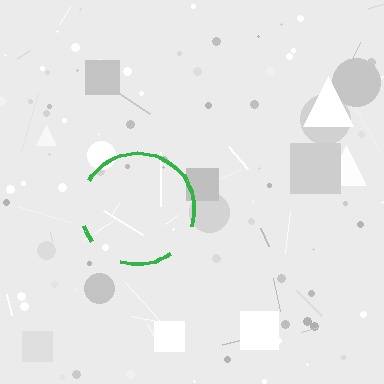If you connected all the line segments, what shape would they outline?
They would outline a circle.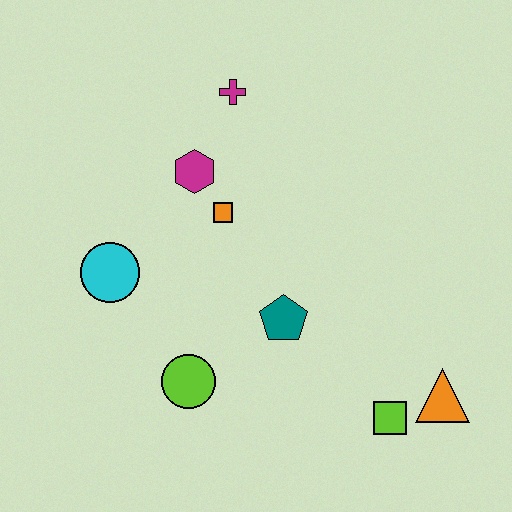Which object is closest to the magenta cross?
The magenta hexagon is closest to the magenta cross.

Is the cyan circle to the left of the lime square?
Yes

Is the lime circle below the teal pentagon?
Yes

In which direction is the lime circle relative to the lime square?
The lime circle is to the left of the lime square.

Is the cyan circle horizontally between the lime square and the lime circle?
No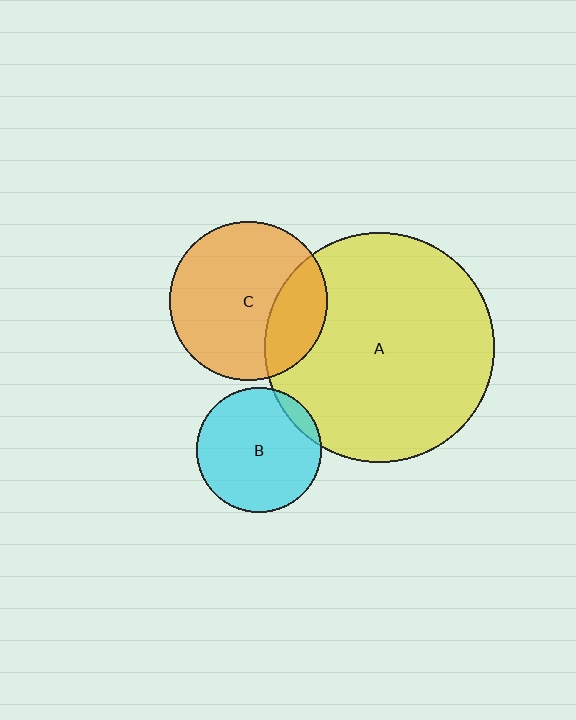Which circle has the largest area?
Circle A (yellow).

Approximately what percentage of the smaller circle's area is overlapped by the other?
Approximately 25%.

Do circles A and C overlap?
Yes.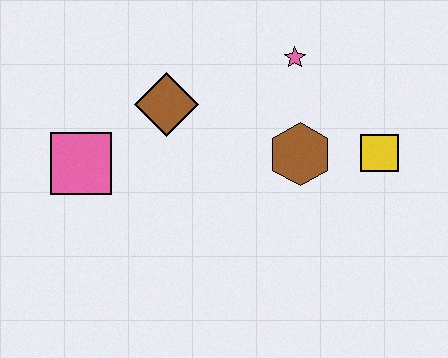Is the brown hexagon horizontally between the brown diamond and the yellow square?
Yes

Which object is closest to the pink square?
The brown diamond is closest to the pink square.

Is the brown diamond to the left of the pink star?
Yes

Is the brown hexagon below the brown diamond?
Yes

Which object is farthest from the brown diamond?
The yellow square is farthest from the brown diamond.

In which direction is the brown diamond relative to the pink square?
The brown diamond is to the right of the pink square.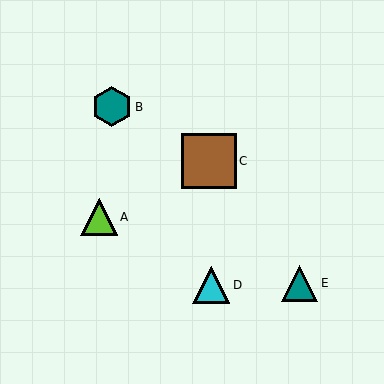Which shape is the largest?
The brown square (labeled C) is the largest.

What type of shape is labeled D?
Shape D is a cyan triangle.